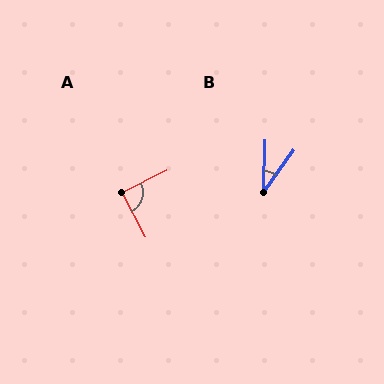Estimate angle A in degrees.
Approximately 89 degrees.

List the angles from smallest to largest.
B (34°), A (89°).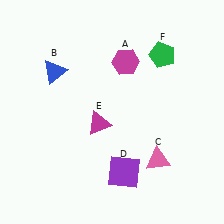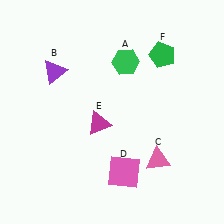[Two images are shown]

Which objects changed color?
A changed from magenta to green. B changed from blue to purple. D changed from purple to pink.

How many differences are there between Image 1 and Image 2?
There are 3 differences between the two images.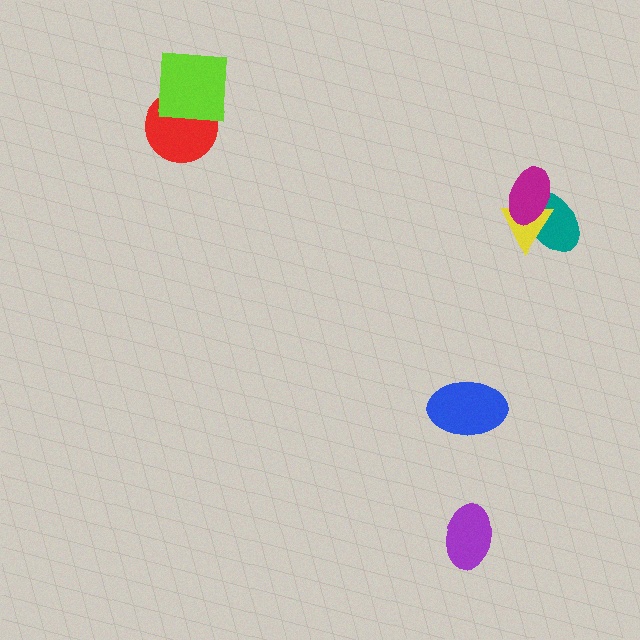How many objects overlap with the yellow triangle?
2 objects overlap with the yellow triangle.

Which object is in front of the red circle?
The lime square is in front of the red circle.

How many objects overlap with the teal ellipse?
2 objects overlap with the teal ellipse.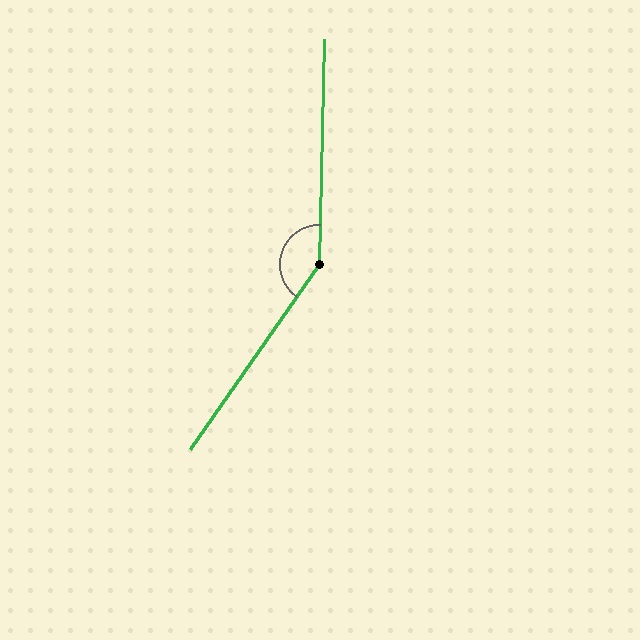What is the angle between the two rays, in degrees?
Approximately 147 degrees.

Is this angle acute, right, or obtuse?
It is obtuse.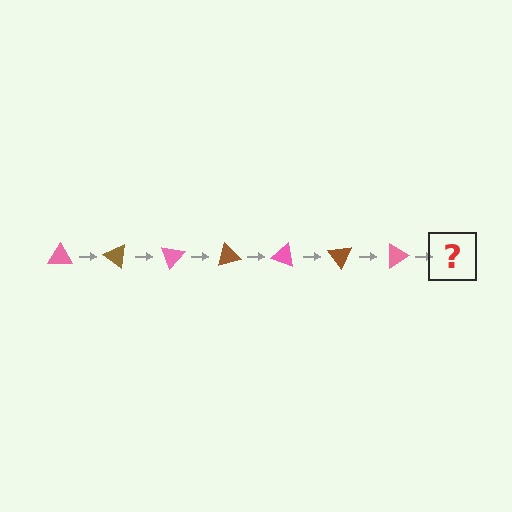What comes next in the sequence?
The next element should be a brown triangle, rotated 245 degrees from the start.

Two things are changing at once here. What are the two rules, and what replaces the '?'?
The two rules are that it rotates 35 degrees each step and the color cycles through pink and brown. The '?' should be a brown triangle, rotated 245 degrees from the start.